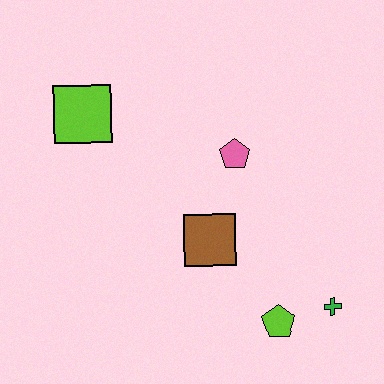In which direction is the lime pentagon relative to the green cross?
The lime pentagon is to the left of the green cross.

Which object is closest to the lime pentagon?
The green cross is closest to the lime pentagon.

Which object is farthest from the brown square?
The lime square is farthest from the brown square.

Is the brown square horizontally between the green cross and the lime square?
Yes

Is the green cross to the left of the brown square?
No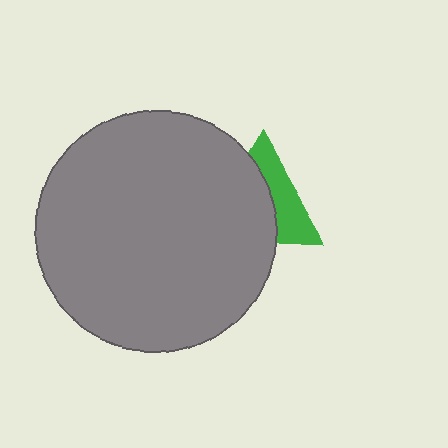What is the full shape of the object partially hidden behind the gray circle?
The partially hidden object is a green triangle.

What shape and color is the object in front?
The object in front is a gray circle.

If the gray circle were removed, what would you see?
You would see the complete green triangle.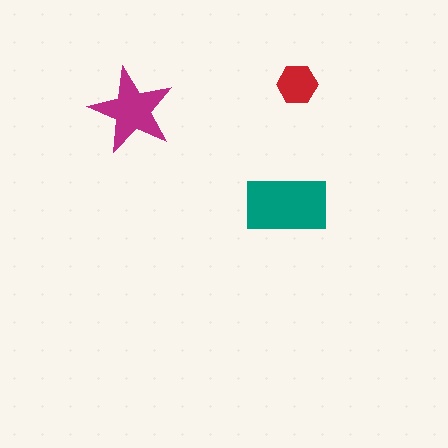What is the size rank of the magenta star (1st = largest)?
2nd.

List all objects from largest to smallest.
The teal rectangle, the magenta star, the red hexagon.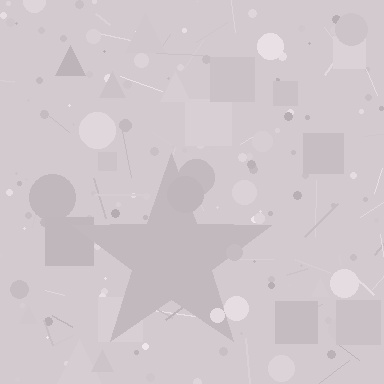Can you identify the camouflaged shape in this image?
The camouflaged shape is a star.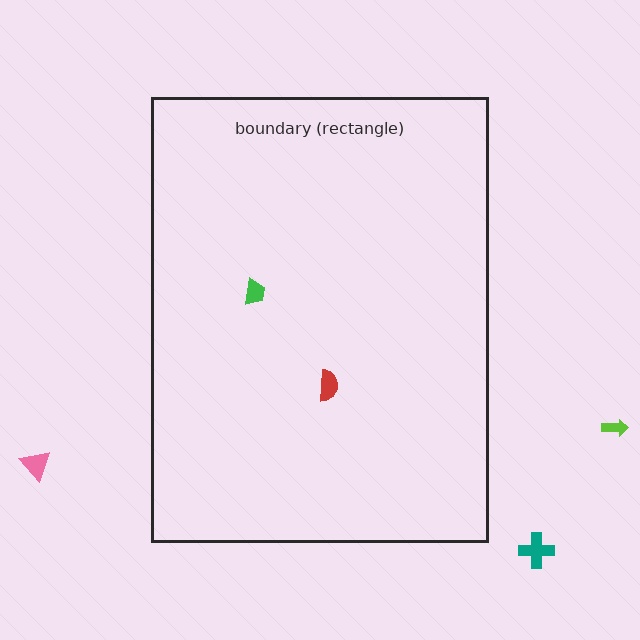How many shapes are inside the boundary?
2 inside, 3 outside.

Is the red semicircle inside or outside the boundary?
Inside.